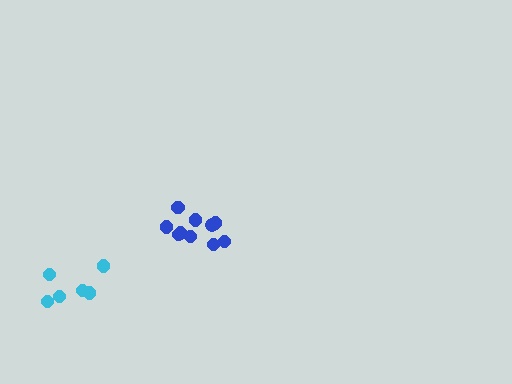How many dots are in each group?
Group 1: 6 dots, Group 2: 10 dots (16 total).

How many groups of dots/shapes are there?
There are 2 groups.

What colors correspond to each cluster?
The clusters are colored: cyan, blue.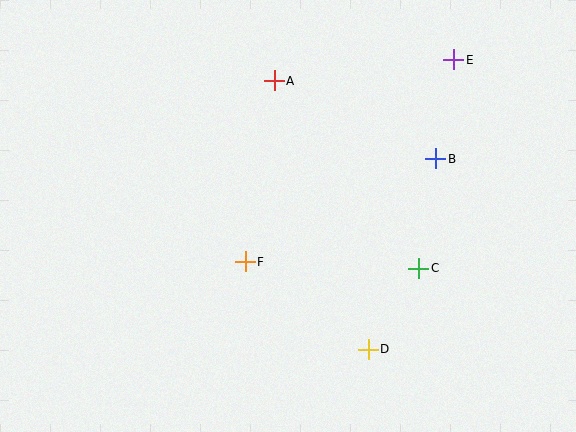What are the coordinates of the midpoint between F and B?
The midpoint between F and B is at (340, 210).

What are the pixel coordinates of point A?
Point A is at (274, 81).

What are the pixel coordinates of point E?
Point E is at (454, 60).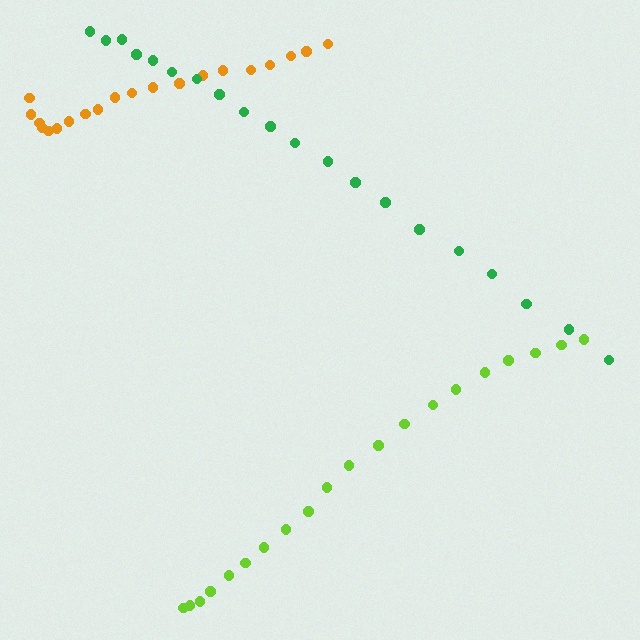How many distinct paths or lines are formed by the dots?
There are 3 distinct paths.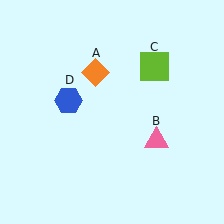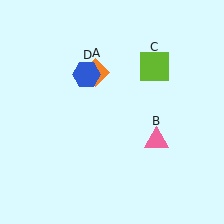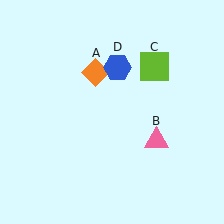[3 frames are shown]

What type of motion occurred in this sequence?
The blue hexagon (object D) rotated clockwise around the center of the scene.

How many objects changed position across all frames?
1 object changed position: blue hexagon (object D).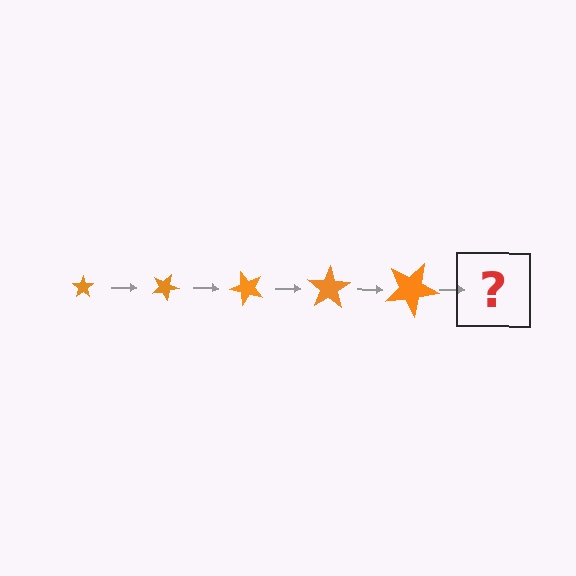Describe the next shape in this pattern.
It should be a star, larger than the previous one and rotated 125 degrees from the start.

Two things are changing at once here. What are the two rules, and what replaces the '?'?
The two rules are that the star grows larger each step and it rotates 25 degrees each step. The '?' should be a star, larger than the previous one and rotated 125 degrees from the start.